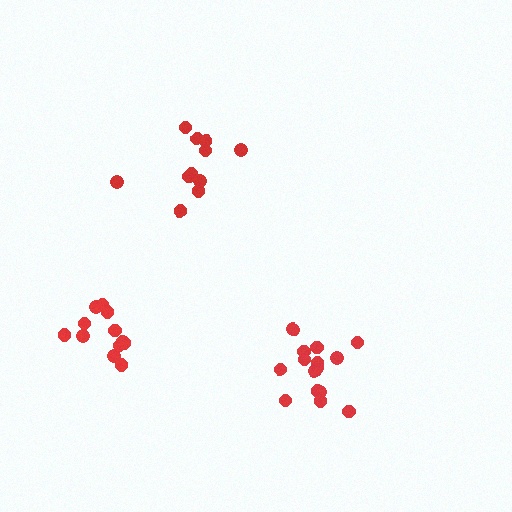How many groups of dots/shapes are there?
There are 3 groups.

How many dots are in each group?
Group 1: 12 dots, Group 2: 15 dots, Group 3: 11 dots (38 total).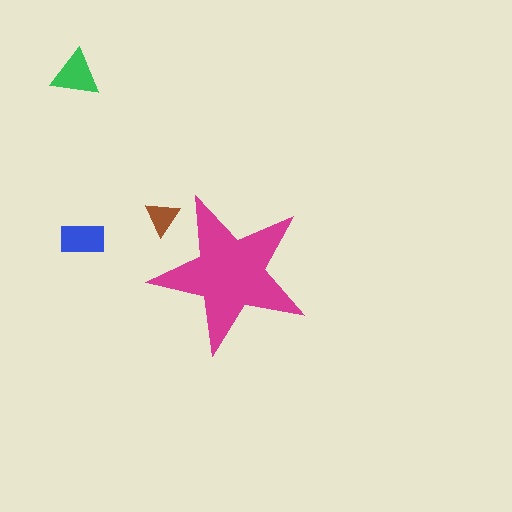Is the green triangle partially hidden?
No, the green triangle is fully visible.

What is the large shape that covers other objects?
A magenta star.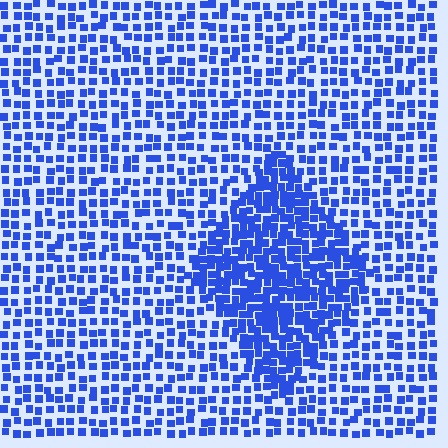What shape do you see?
I see a diamond.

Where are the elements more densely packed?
The elements are more densely packed inside the diamond boundary.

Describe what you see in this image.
The image contains small blue elements arranged at two different densities. A diamond-shaped region is visible where the elements are more densely packed than the surrounding area.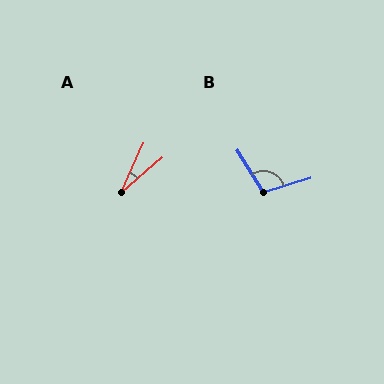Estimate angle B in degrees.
Approximately 105 degrees.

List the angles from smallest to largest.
A (25°), B (105°).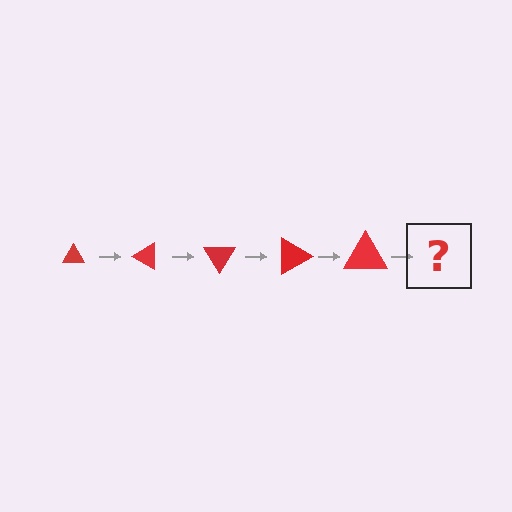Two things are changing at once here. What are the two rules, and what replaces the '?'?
The two rules are that the triangle grows larger each step and it rotates 30 degrees each step. The '?' should be a triangle, larger than the previous one and rotated 150 degrees from the start.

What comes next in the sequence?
The next element should be a triangle, larger than the previous one and rotated 150 degrees from the start.